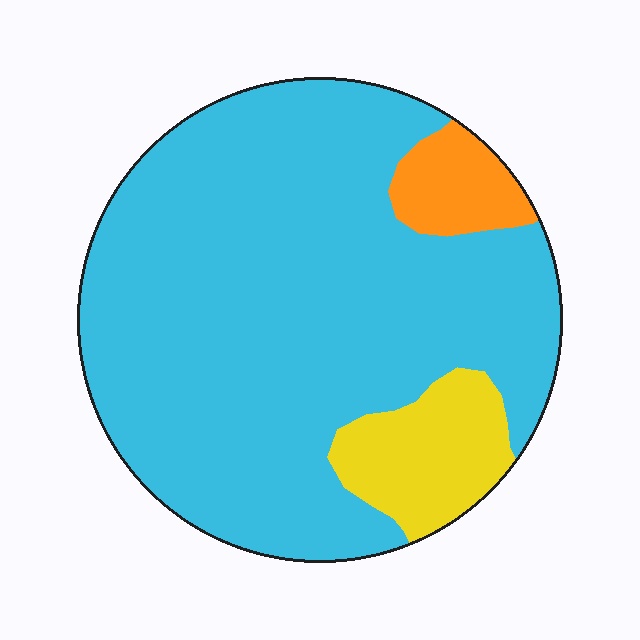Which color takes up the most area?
Cyan, at roughly 85%.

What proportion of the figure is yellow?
Yellow takes up less than a sixth of the figure.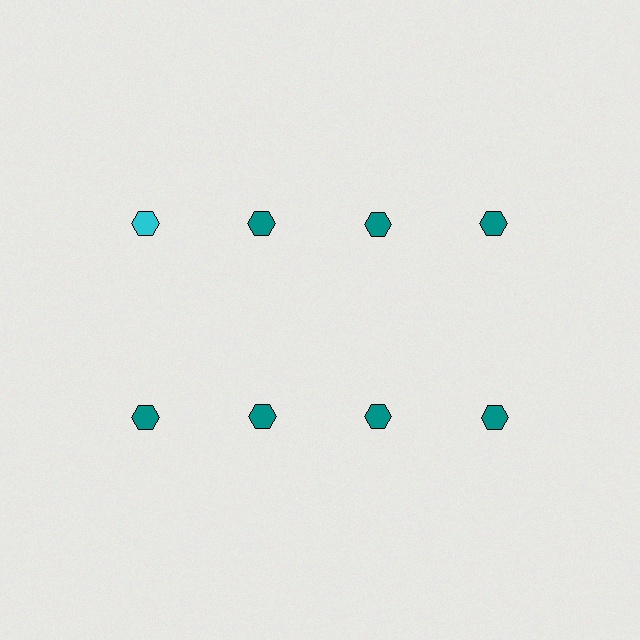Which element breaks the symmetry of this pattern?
The cyan hexagon in the top row, leftmost column breaks the symmetry. All other shapes are teal hexagons.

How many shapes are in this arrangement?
There are 8 shapes arranged in a grid pattern.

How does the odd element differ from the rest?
It has a different color: cyan instead of teal.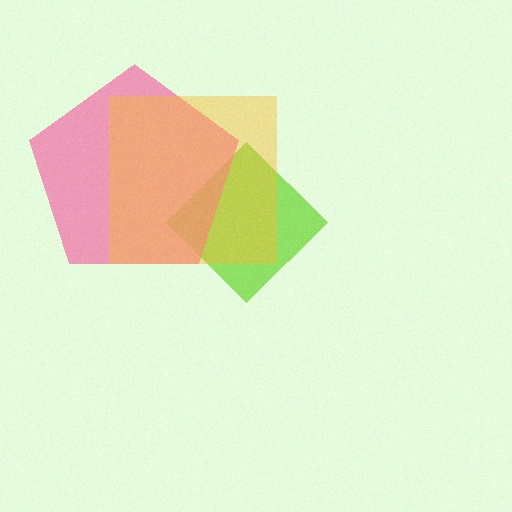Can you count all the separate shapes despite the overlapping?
Yes, there are 3 separate shapes.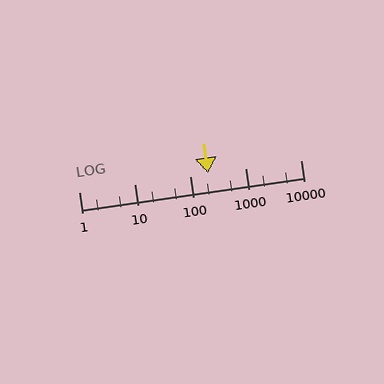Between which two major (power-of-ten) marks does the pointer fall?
The pointer is between 100 and 1000.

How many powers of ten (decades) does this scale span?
The scale spans 4 decades, from 1 to 10000.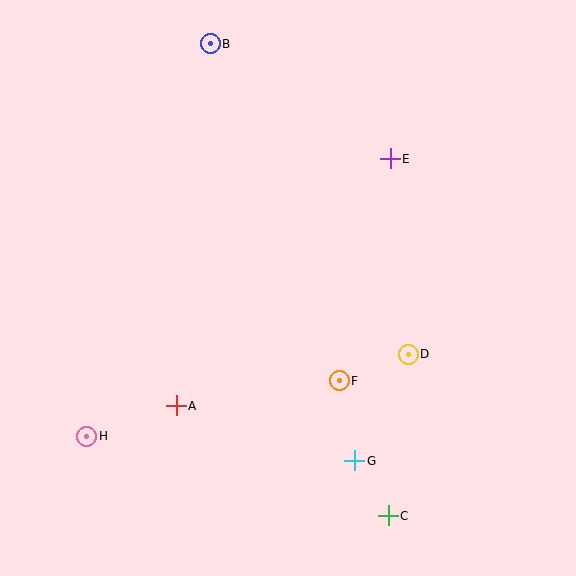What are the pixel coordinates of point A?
Point A is at (176, 406).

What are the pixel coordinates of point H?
Point H is at (87, 436).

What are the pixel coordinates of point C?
Point C is at (388, 516).